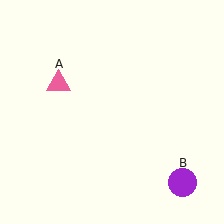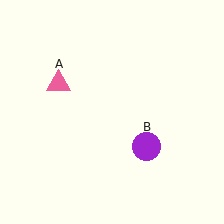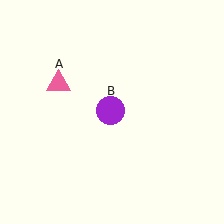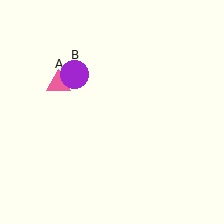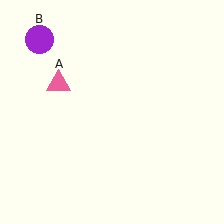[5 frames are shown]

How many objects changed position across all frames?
1 object changed position: purple circle (object B).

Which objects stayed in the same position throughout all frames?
Pink triangle (object A) remained stationary.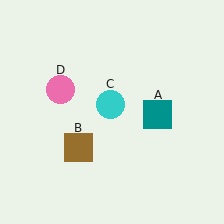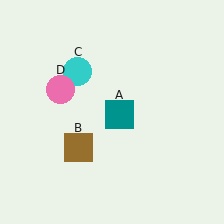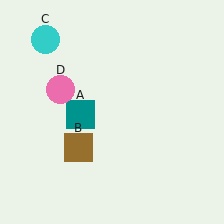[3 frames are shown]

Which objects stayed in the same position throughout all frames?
Brown square (object B) and pink circle (object D) remained stationary.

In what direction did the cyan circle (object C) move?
The cyan circle (object C) moved up and to the left.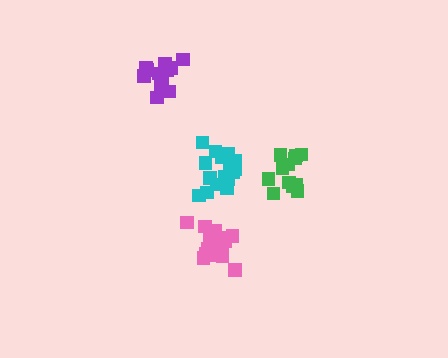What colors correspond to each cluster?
The clusters are colored: cyan, pink, green, purple.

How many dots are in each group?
Group 1: 17 dots, Group 2: 17 dots, Group 3: 12 dots, Group 4: 14 dots (60 total).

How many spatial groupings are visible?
There are 4 spatial groupings.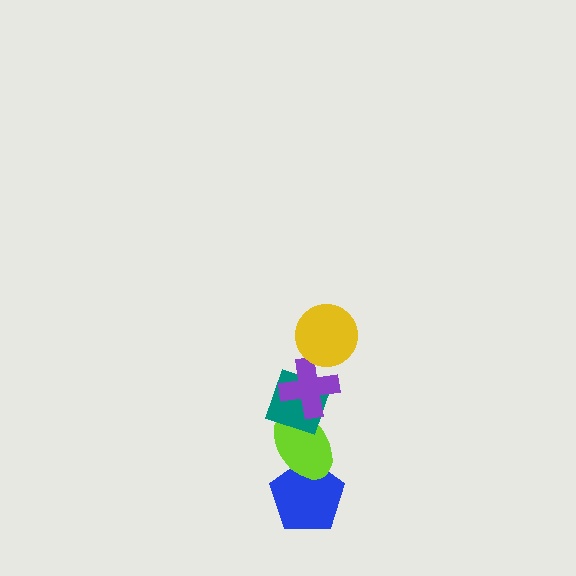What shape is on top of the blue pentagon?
The lime ellipse is on top of the blue pentagon.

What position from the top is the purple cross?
The purple cross is 2nd from the top.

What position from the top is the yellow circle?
The yellow circle is 1st from the top.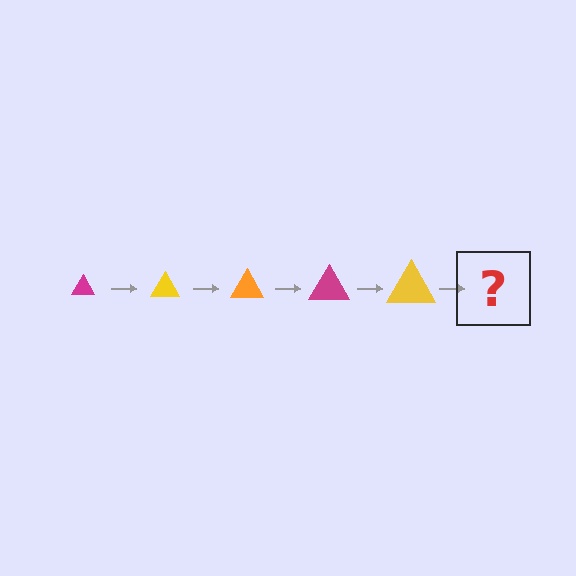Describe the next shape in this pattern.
It should be an orange triangle, larger than the previous one.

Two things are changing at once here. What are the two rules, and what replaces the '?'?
The two rules are that the triangle grows larger each step and the color cycles through magenta, yellow, and orange. The '?' should be an orange triangle, larger than the previous one.